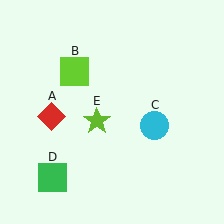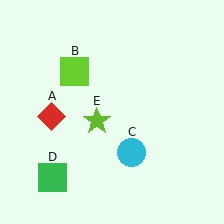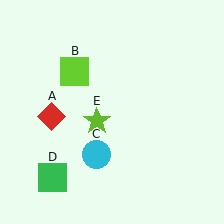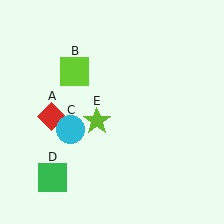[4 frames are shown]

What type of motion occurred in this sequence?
The cyan circle (object C) rotated clockwise around the center of the scene.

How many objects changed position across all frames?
1 object changed position: cyan circle (object C).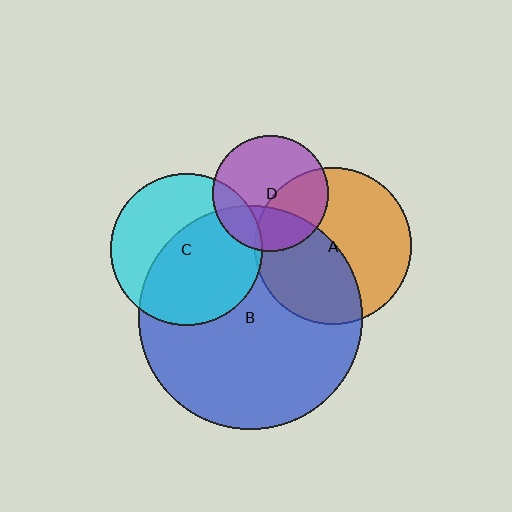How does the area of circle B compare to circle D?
Approximately 3.7 times.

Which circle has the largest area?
Circle B (blue).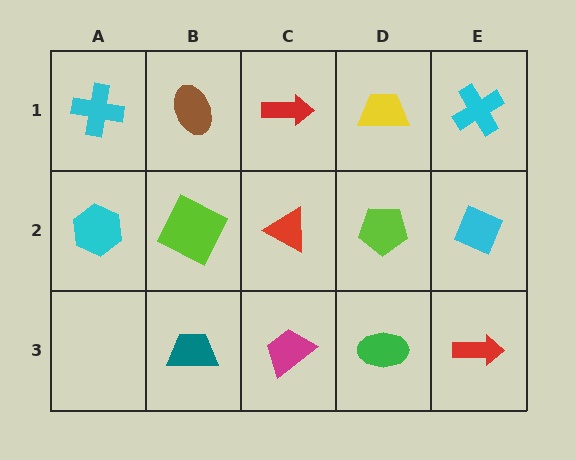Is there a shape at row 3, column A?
No, that cell is empty.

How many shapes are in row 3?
4 shapes.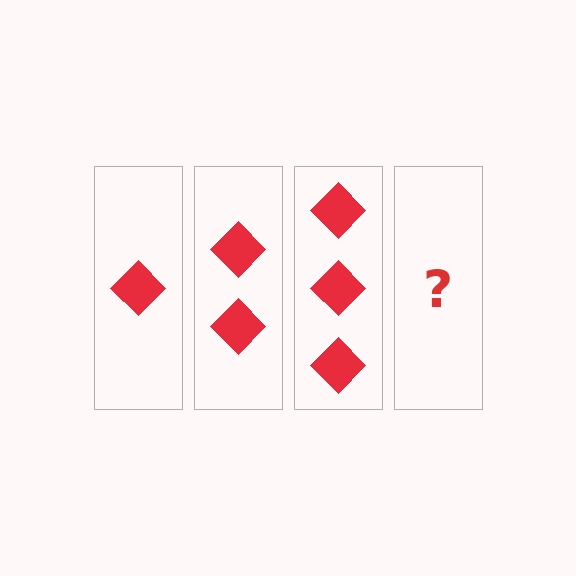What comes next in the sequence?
The next element should be 4 diamonds.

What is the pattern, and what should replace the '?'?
The pattern is that each step adds one more diamond. The '?' should be 4 diamonds.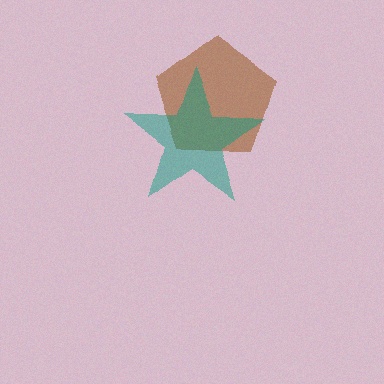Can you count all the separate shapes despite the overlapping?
Yes, there are 2 separate shapes.